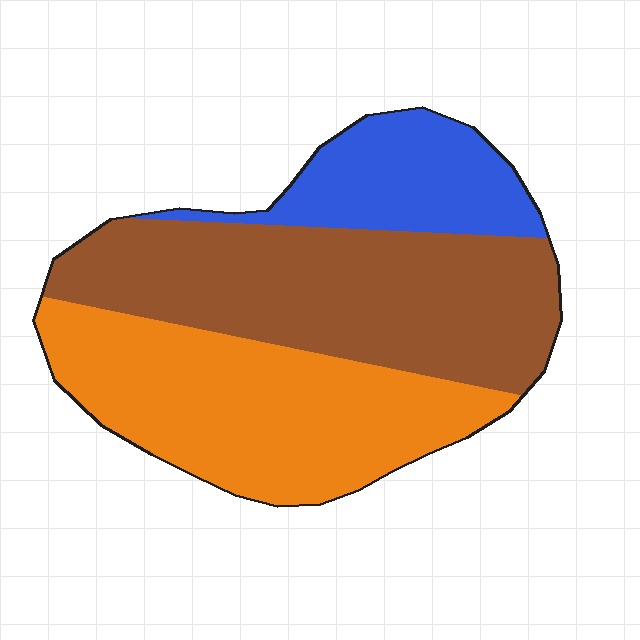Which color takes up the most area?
Brown, at roughly 45%.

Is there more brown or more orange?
Brown.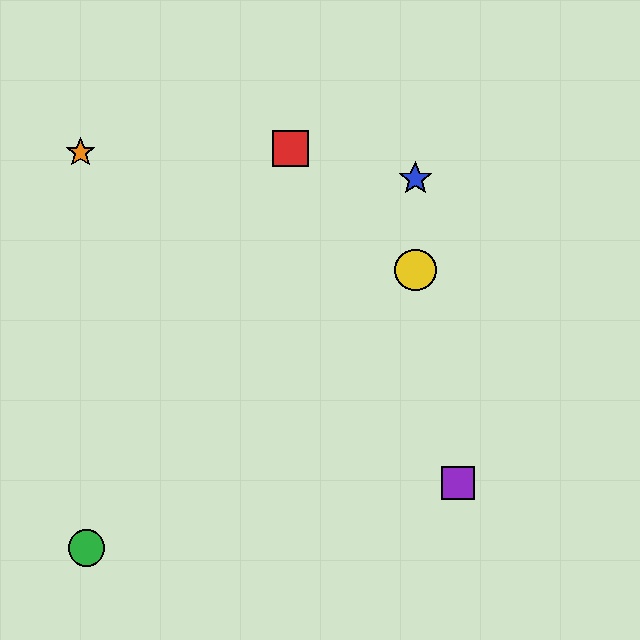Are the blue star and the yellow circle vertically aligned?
Yes, both are at x≈415.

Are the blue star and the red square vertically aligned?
No, the blue star is at x≈415 and the red square is at x≈291.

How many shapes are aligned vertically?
2 shapes (the blue star, the yellow circle) are aligned vertically.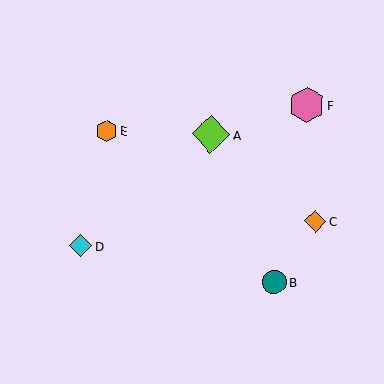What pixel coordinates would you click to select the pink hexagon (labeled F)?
Click at (307, 105) to select the pink hexagon F.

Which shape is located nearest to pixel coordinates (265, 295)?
The teal circle (labeled B) at (274, 282) is nearest to that location.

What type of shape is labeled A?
Shape A is a lime diamond.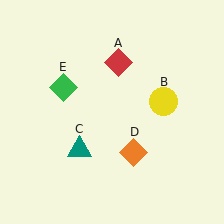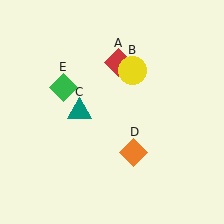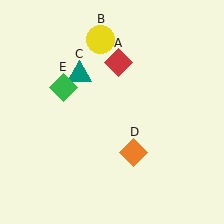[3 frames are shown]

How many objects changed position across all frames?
2 objects changed position: yellow circle (object B), teal triangle (object C).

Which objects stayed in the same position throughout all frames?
Red diamond (object A) and orange diamond (object D) and green diamond (object E) remained stationary.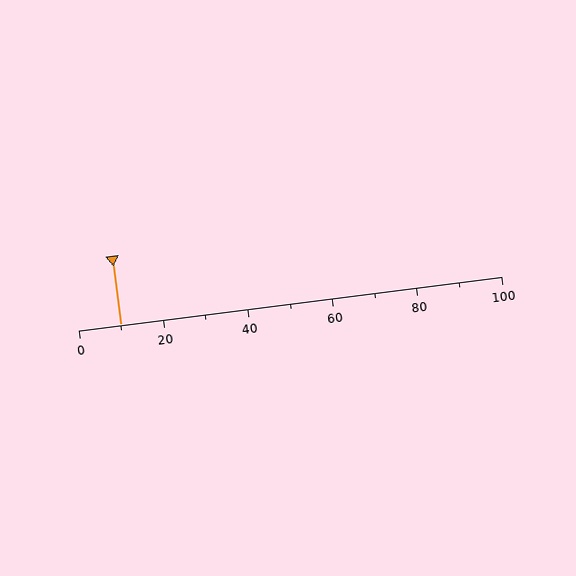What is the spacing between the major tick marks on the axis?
The major ticks are spaced 20 apart.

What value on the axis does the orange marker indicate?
The marker indicates approximately 10.